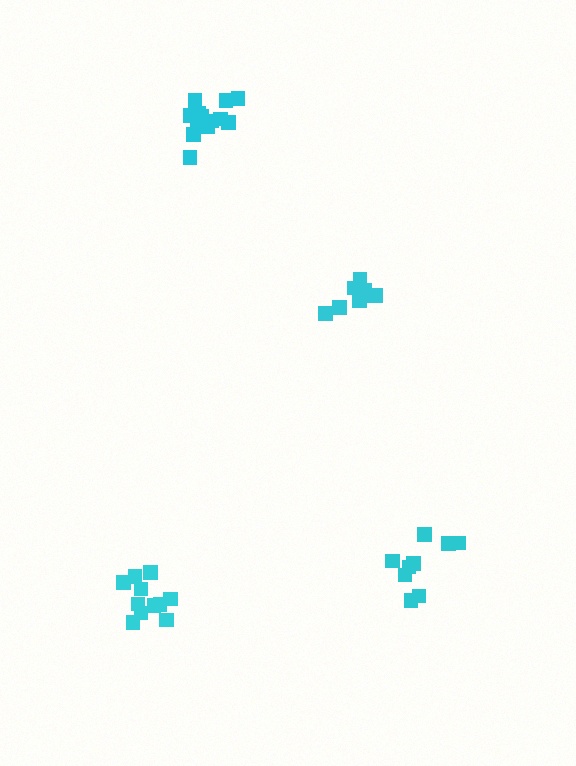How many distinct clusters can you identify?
There are 4 distinct clusters.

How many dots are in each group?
Group 1: 14 dots, Group 2: 11 dots, Group 3: 9 dots, Group 4: 9 dots (43 total).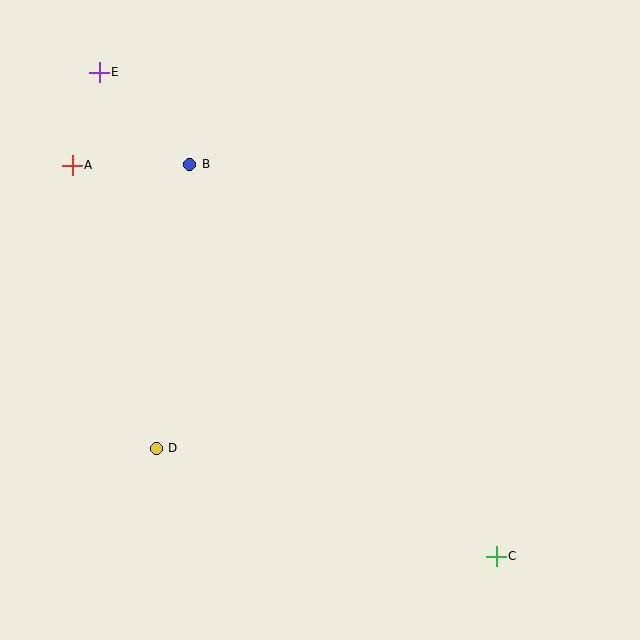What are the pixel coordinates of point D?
Point D is at (156, 448).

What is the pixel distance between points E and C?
The distance between E and C is 626 pixels.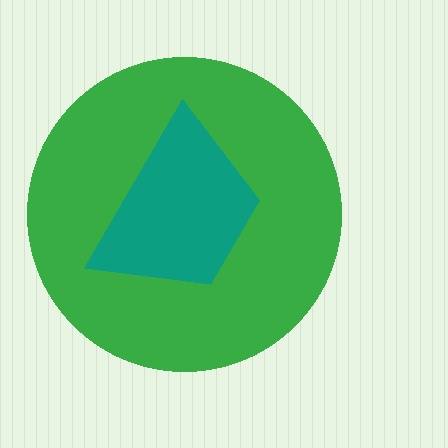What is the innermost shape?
The teal trapezoid.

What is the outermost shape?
The green circle.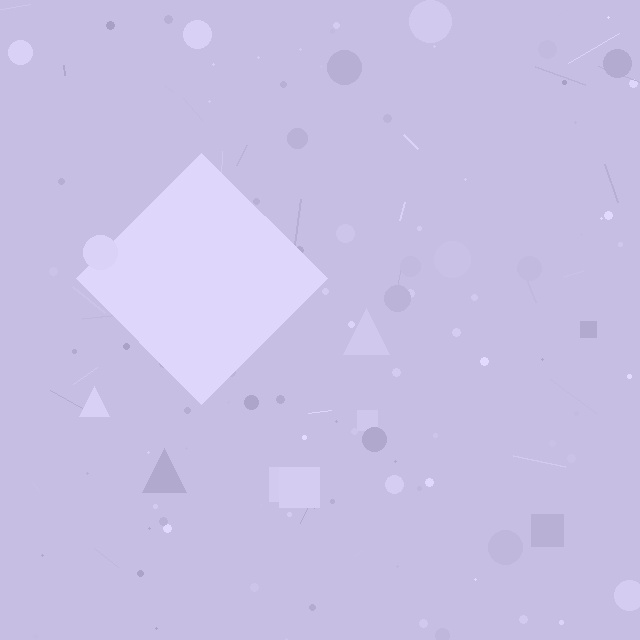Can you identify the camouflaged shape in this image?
The camouflaged shape is a diamond.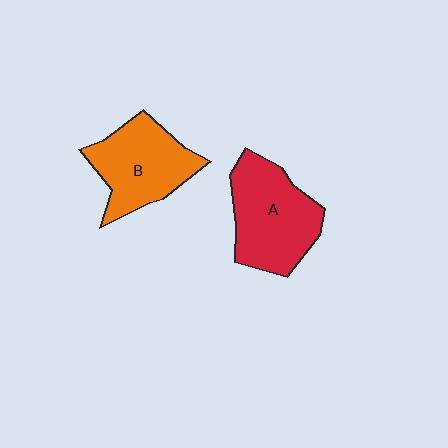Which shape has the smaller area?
Shape B (orange).